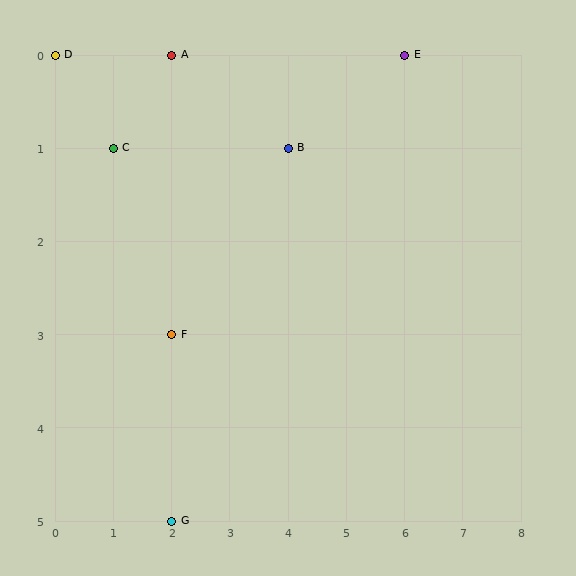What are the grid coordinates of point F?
Point F is at grid coordinates (2, 3).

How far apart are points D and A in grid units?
Points D and A are 2 columns apart.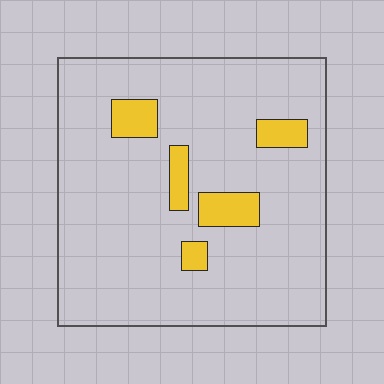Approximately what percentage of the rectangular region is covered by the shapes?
Approximately 10%.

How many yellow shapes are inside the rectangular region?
5.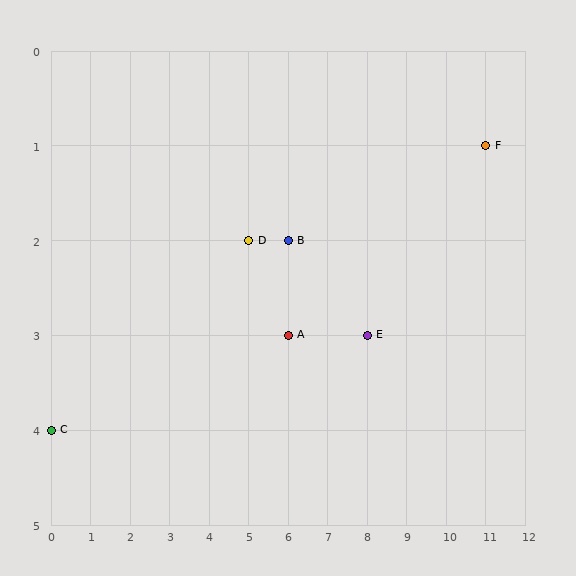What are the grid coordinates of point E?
Point E is at grid coordinates (8, 3).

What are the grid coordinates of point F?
Point F is at grid coordinates (11, 1).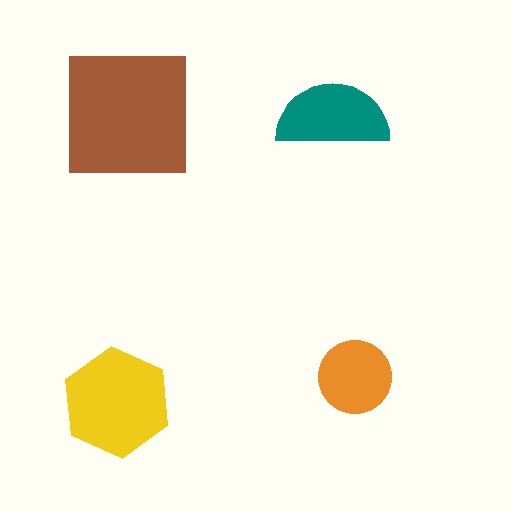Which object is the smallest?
The orange circle.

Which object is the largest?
The brown square.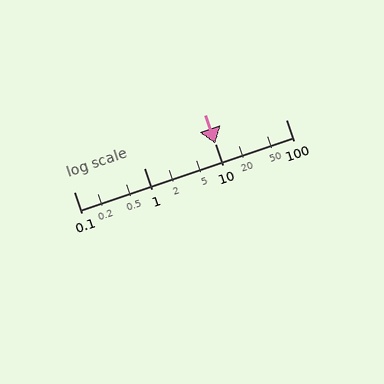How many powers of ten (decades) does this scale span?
The scale spans 3 decades, from 0.1 to 100.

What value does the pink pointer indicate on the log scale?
The pointer indicates approximately 9.9.